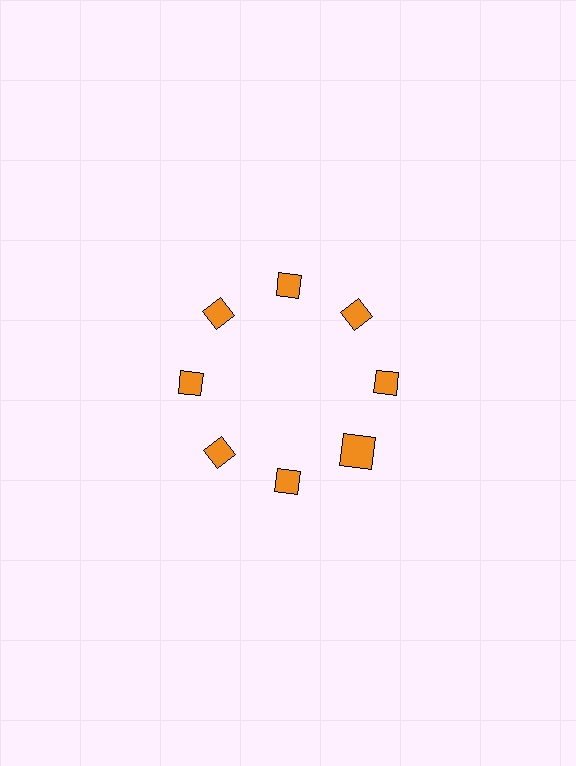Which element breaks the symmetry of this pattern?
The orange square at roughly the 4 o'clock position breaks the symmetry. All other shapes are orange diamonds.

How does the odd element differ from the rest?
It has a different shape: square instead of diamond.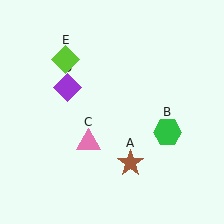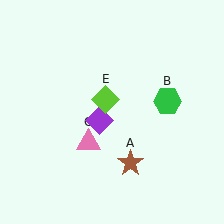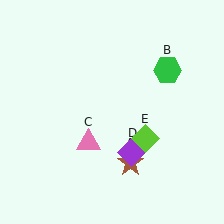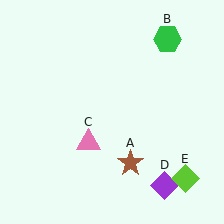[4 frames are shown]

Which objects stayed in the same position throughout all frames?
Brown star (object A) and pink triangle (object C) remained stationary.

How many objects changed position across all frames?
3 objects changed position: green hexagon (object B), purple diamond (object D), lime diamond (object E).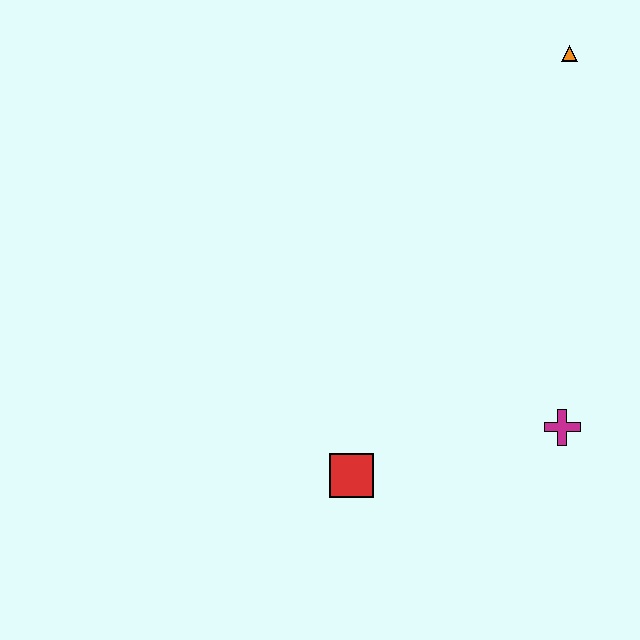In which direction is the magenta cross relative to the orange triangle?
The magenta cross is below the orange triangle.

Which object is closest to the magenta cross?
The red square is closest to the magenta cross.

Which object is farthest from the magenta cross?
The orange triangle is farthest from the magenta cross.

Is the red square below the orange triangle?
Yes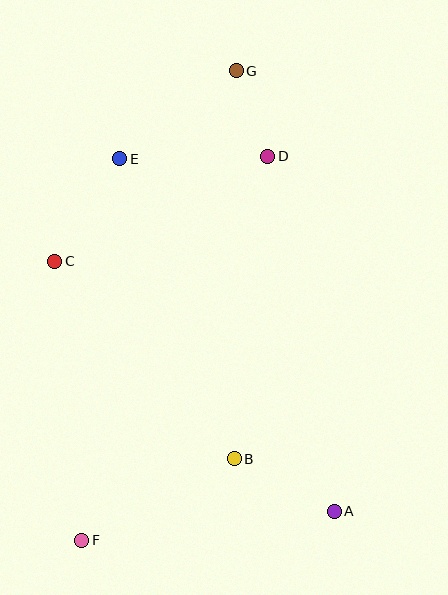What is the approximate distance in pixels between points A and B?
The distance between A and B is approximately 113 pixels.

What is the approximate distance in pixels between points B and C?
The distance between B and C is approximately 267 pixels.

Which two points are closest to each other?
Points D and G are closest to each other.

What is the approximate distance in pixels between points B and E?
The distance between B and E is approximately 321 pixels.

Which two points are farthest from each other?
Points F and G are farthest from each other.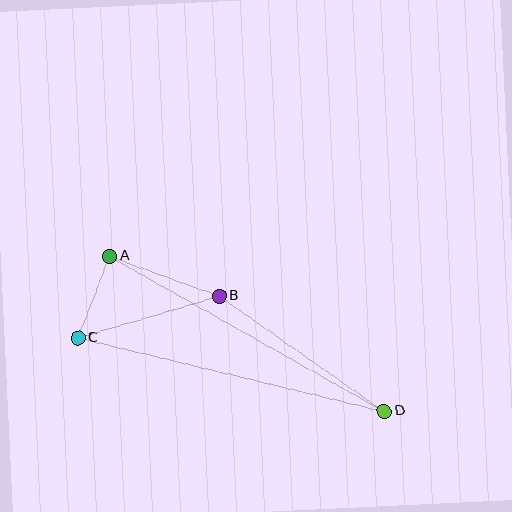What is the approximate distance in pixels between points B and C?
The distance between B and C is approximately 147 pixels.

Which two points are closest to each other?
Points A and C are closest to each other.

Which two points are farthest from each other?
Points A and D are farthest from each other.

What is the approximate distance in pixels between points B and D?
The distance between B and D is approximately 202 pixels.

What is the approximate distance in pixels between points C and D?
The distance between C and D is approximately 315 pixels.